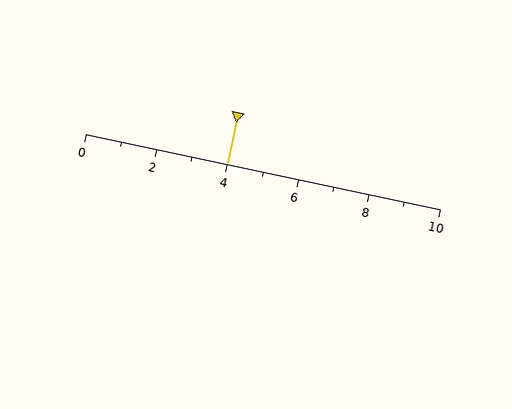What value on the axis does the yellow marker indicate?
The marker indicates approximately 4.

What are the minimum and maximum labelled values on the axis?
The axis runs from 0 to 10.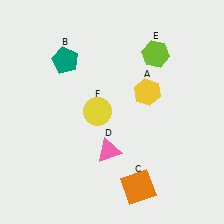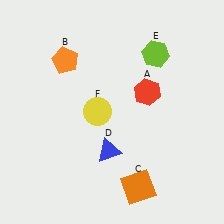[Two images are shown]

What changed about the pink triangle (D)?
In Image 1, D is pink. In Image 2, it changed to blue.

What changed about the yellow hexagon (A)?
In Image 1, A is yellow. In Image 2, it changed to red.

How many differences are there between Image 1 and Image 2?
There are 3 differences between the two images.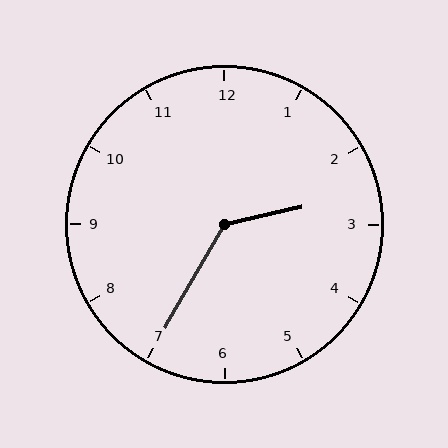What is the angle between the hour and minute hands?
Approximately 132 degrees.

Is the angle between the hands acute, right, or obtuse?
It is obtuse.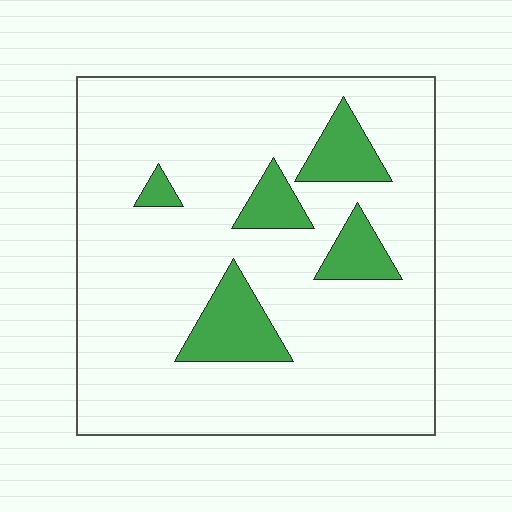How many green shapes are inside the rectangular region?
5.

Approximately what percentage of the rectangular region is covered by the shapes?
Approximately 15%.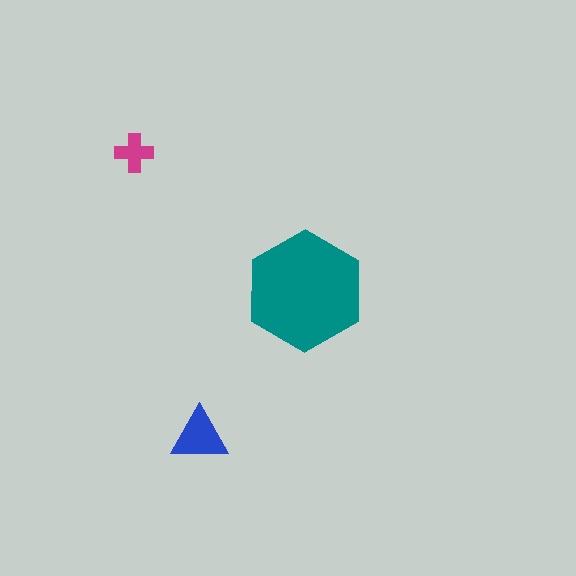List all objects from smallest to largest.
The magenta cross, the blue triangle, the teal hexagon.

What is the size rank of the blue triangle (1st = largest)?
2nd.